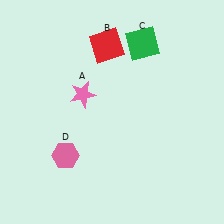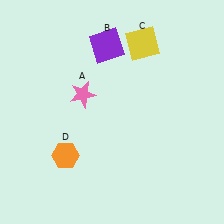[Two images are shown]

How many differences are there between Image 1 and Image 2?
There are 3 differences between the two images.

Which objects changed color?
B changed from red to purple. C changed from green to yellow. D changed from pink to orange.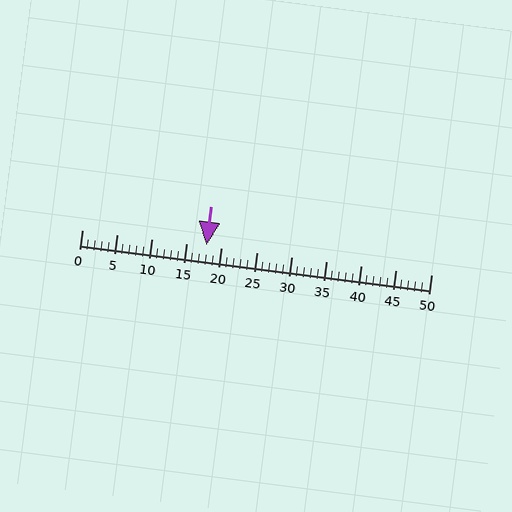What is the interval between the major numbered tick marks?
The major tick marks are spaced 5 units apart.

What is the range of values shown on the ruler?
The ruler shows values from 0 to 50.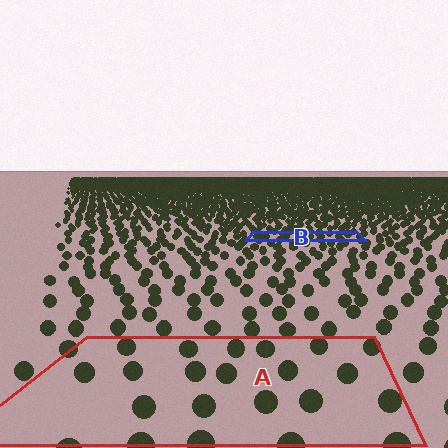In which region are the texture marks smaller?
The texture marks are smaller in region B, because it is farther away.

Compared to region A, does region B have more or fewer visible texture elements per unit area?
Region B has more texture elements per unit area — they are packed more densely because it is farther away.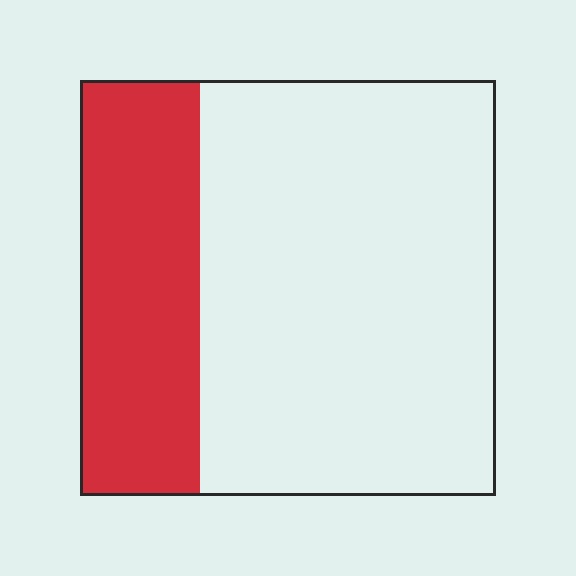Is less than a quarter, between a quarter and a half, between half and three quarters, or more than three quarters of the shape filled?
Between a quarter and a half.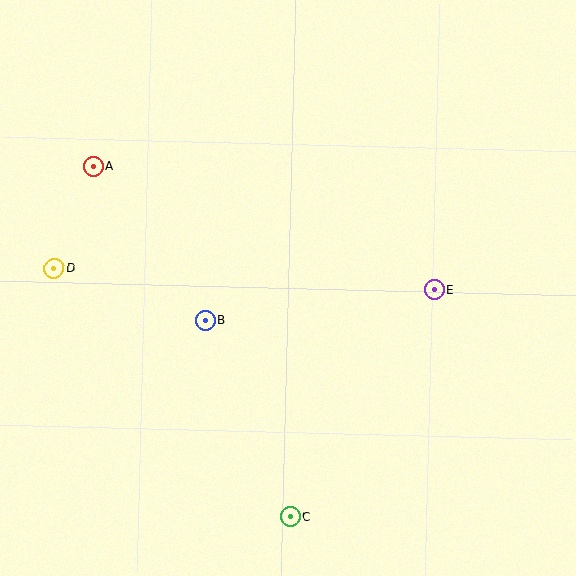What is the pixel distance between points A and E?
The distance between A and E is 363 pixels.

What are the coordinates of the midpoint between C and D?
The midpoint between C and D is at (172, 392).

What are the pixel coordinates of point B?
Point B is at (205, 320).